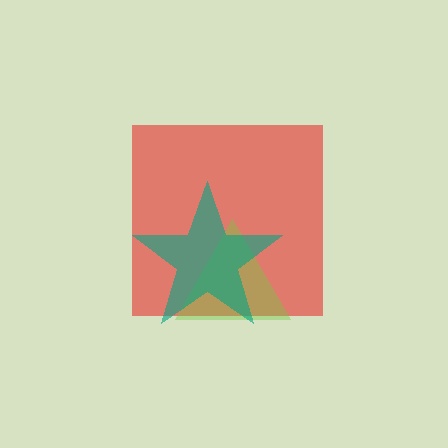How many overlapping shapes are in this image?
There are 3 overlapping shapes in the image.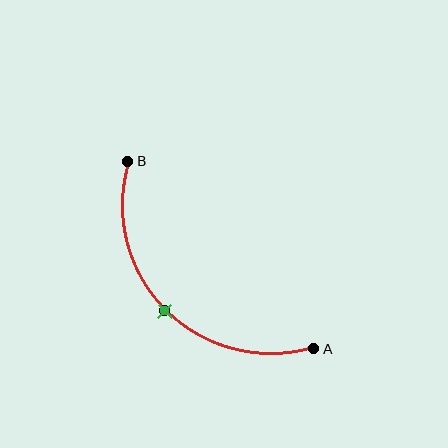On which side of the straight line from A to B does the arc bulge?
The arc bulges below and to the left of the straight line connecting A and B.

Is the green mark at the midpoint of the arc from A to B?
Yes. The green mark lies on the arc at equal arc-length from both A and B — it is the arc midpoint.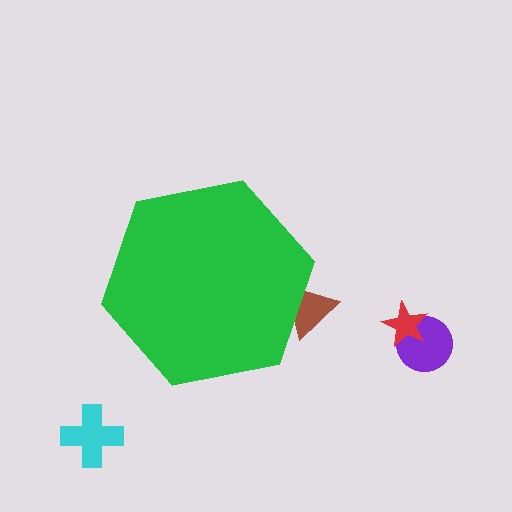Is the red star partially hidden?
No, the red star is fully visible.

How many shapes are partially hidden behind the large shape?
1 shape is partially hidden.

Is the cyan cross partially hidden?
No, the cyan cross is fully visible.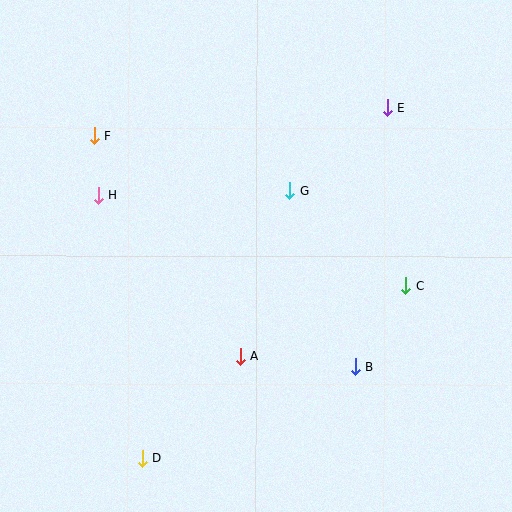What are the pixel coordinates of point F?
Point F is at (95, 136).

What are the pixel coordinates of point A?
Point A is at (240, 356).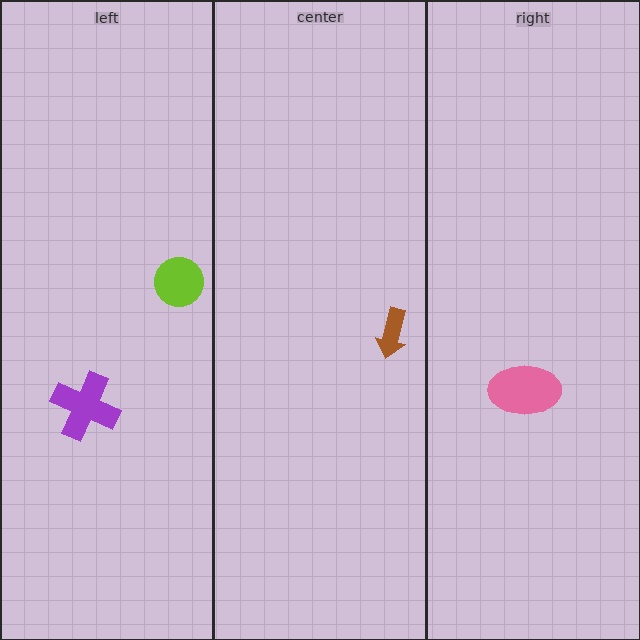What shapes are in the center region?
The brown arrow.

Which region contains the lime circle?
The left region.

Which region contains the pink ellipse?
The right region.